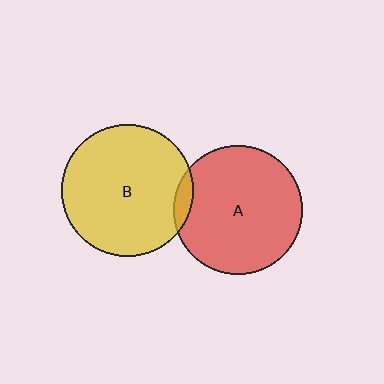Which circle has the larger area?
Circle B (yellow).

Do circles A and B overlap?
Yes.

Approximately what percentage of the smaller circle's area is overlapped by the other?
Approximately 5%.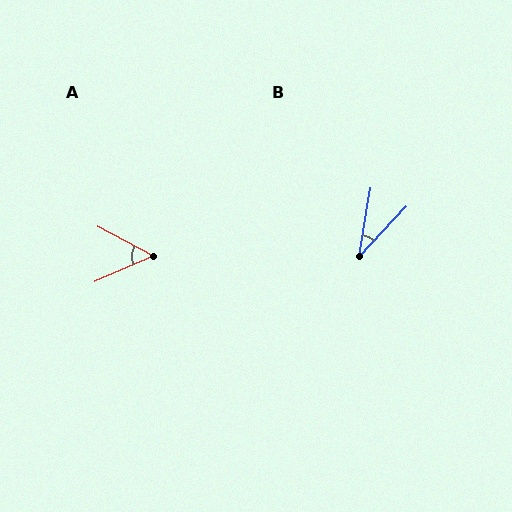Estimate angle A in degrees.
Approximately 52 degrees.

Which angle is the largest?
A, at approximately 52 degrees.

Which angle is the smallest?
B, at approximately 34 degrees.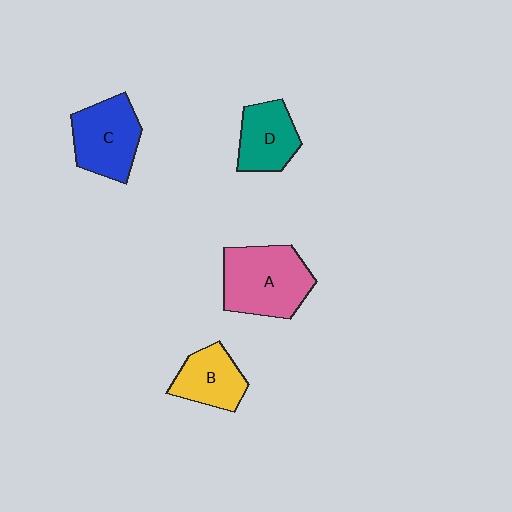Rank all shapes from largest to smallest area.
From largest to smallest: A (pink), C (blue), D (teal), B (yellow).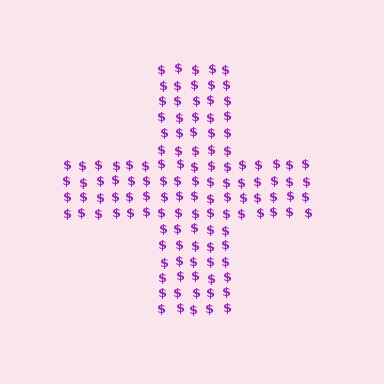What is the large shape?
The large shape is a cross.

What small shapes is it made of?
It is made of small dollar signs.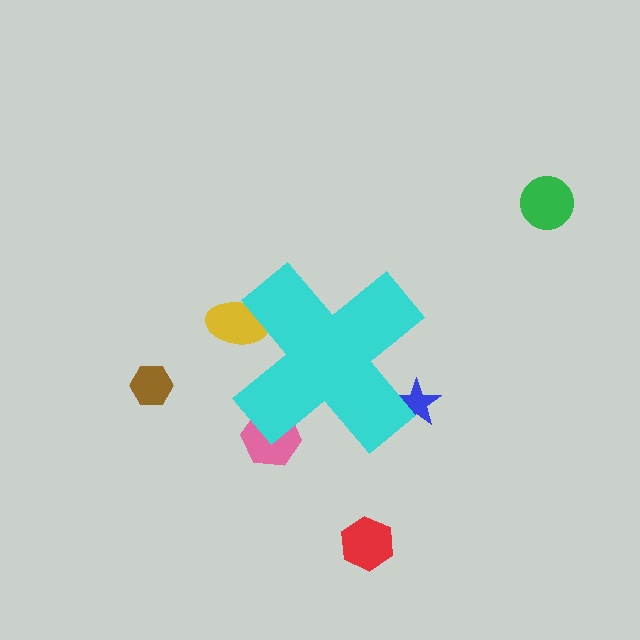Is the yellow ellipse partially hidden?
Yes, the yellow ellipse is partially hidden behind the cyan cross.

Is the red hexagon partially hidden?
No, the red hexagon is fully visible.